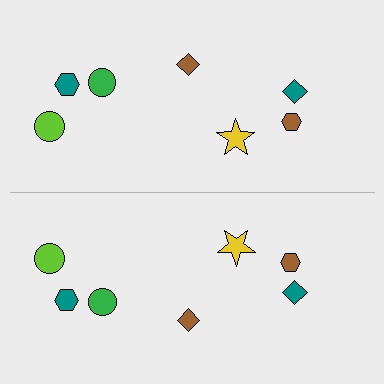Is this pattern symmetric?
Yes, this pattern has bilateral (reflection) symmetry.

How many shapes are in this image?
There are 14 shapes in this image.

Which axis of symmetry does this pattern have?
The pattern has a horizontal axis of symmetry running through the center of the image.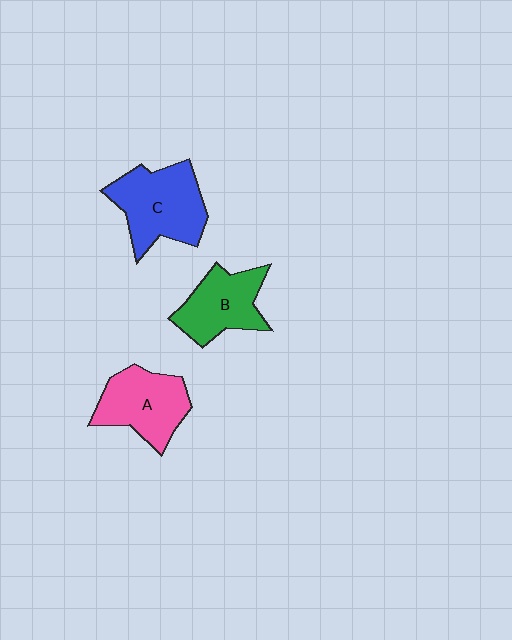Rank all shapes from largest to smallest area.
From largest to smallest: C (blue), A (pink), B (green).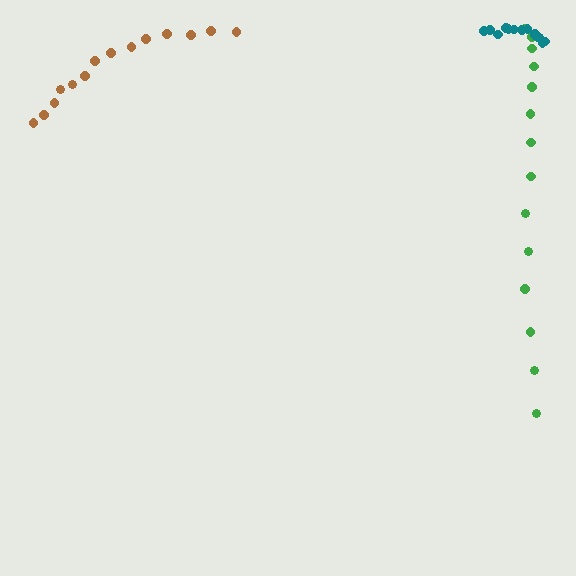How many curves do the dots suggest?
There are 3 distinct paths.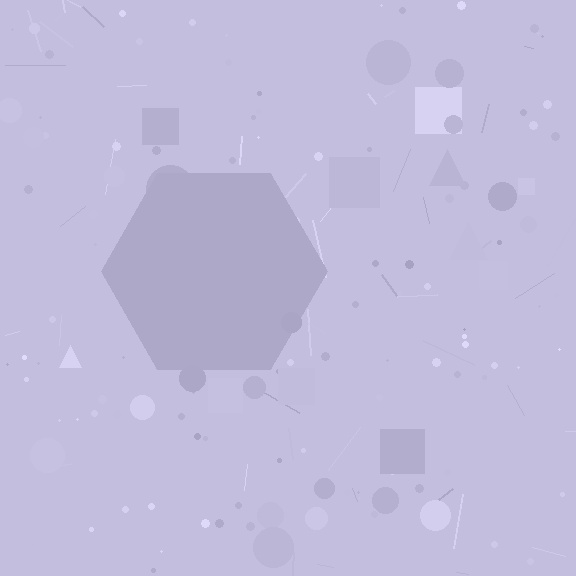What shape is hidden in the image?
A hexagon is hidden in the image.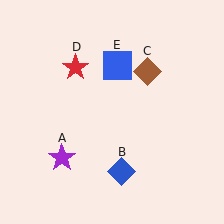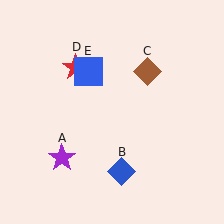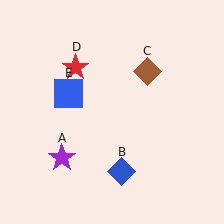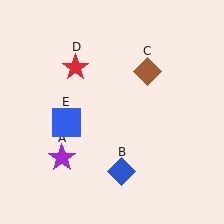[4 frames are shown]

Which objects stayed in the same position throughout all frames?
Purple star (object A) and blue diamond (object B) and brown diamond (object C) and red star (object D) remained stationary.